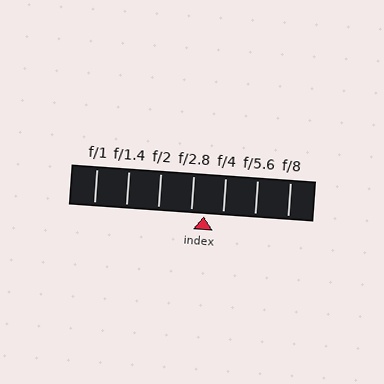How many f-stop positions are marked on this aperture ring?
There are 7 f-stop positions marked.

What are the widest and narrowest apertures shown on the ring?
The widest aperture shown is f/1 and the narrowest is f/8.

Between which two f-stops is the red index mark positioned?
The index mark is between f/2.8 and f/4.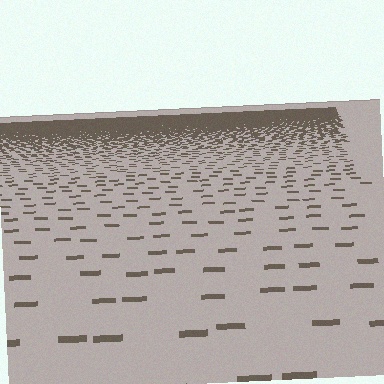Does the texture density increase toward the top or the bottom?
Density increases toward the top.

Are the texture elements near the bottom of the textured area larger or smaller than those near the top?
Larger. Near the bottom, elements are closer to the viewer and appear at a bigger on-screen size.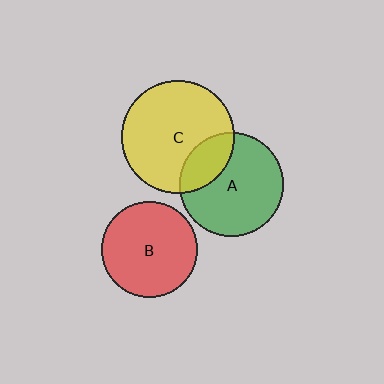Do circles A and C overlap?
Yes.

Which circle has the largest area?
Circle C (yellow).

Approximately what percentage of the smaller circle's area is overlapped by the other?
Approximately 25%.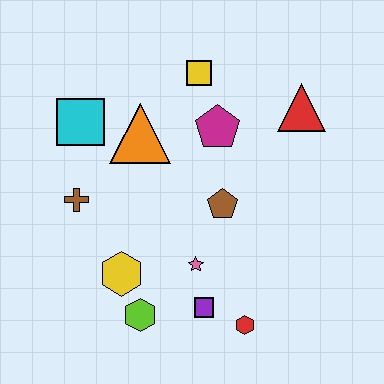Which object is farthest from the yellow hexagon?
The red triangle is farthest from the yellow hexagon.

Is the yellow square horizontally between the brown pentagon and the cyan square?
Yes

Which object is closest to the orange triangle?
The cyan square is closest to the orange triangle.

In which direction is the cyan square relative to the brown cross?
The cyan square is above the brown cross.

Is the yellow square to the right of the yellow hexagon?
Yes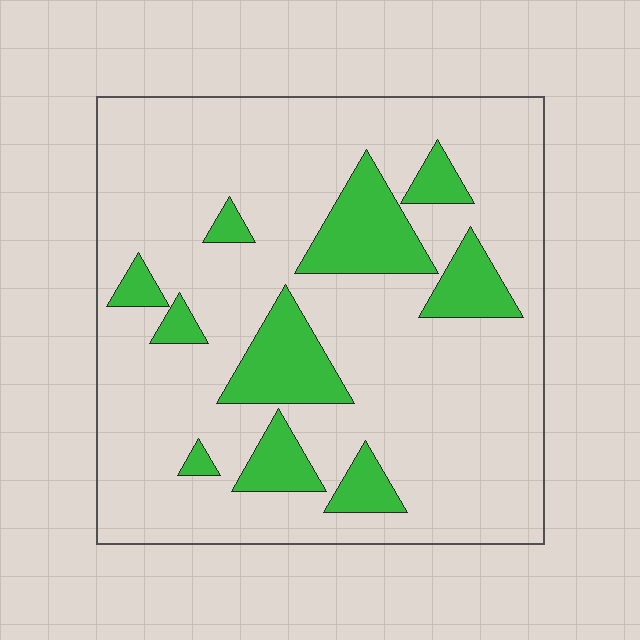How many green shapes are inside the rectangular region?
10.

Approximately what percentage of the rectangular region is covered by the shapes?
Approximately 20%.